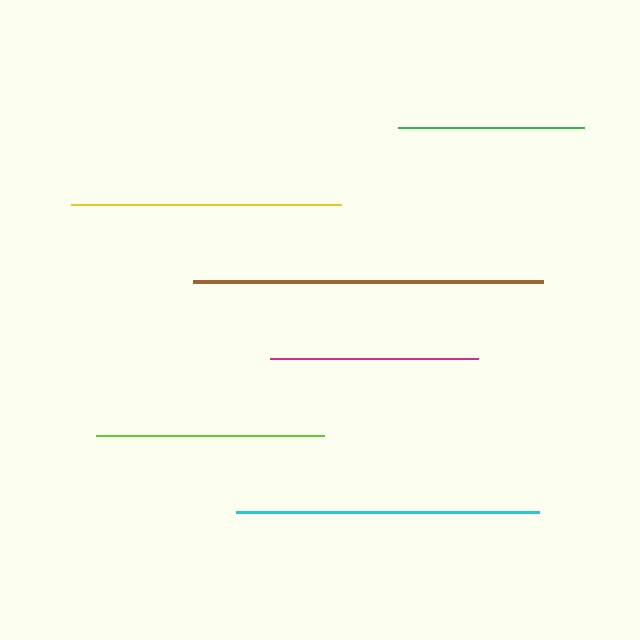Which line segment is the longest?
The brown line is the longest at approximately 350 pixels.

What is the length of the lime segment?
The lime segment is approximately 228 pixels long.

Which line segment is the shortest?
The green line is the shortest at approximately 186 pixels.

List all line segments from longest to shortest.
From longest to shortest: brown, cyan, yellow, lime, magenta, green.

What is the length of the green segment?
The green segment is approximately 186 pixels long.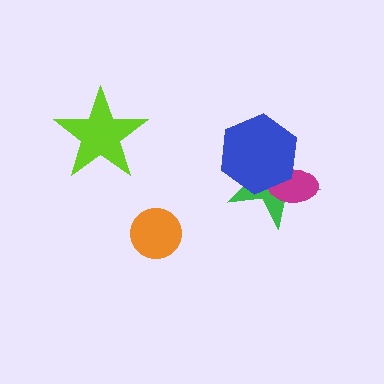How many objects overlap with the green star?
2 objects overlap with the green star.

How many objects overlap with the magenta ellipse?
2 objects overlap with the magenta ellipse.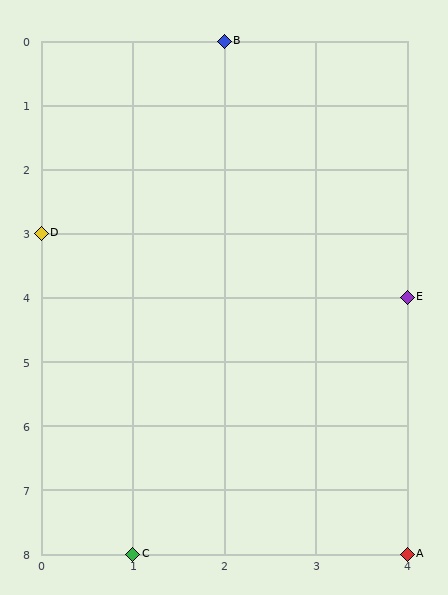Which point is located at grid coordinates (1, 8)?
Point C is at (1, 8).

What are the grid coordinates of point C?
Point C is at grid coordinates (1, 8).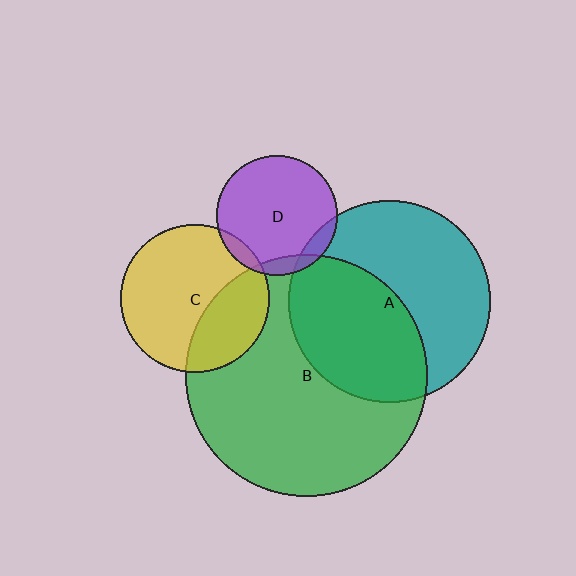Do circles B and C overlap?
Yes.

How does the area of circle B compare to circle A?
Approximately 1.4 times.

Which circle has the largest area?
Circle B (green).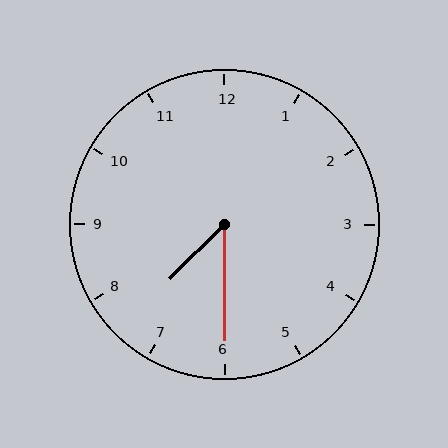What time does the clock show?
7:30.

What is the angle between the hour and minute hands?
Approximately 45 degrees.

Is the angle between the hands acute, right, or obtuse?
It is acute.